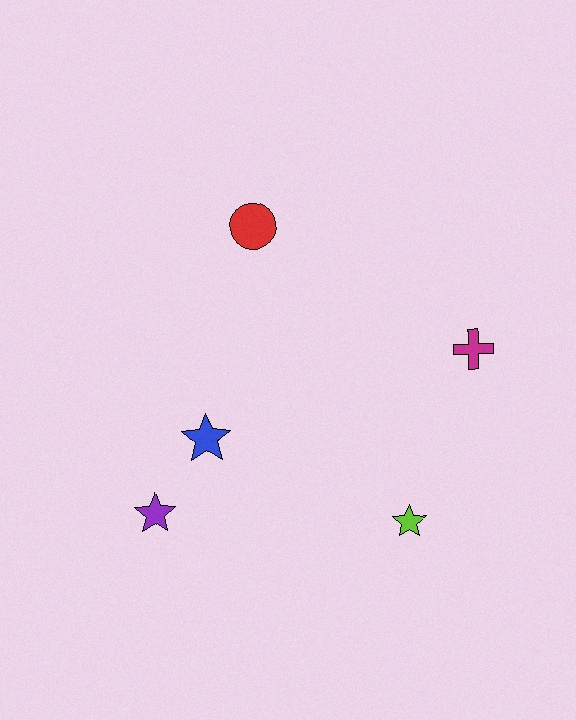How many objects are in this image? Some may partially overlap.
There are 5 objects.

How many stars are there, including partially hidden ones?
There are 3 stars.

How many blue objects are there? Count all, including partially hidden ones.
There is 1 blue object.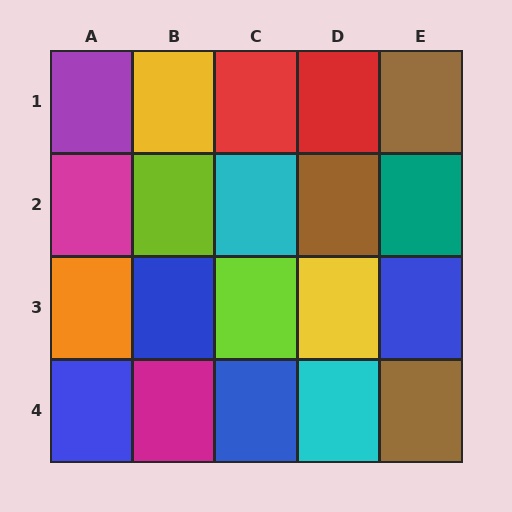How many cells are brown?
3 cells are brown.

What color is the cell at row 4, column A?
Blue.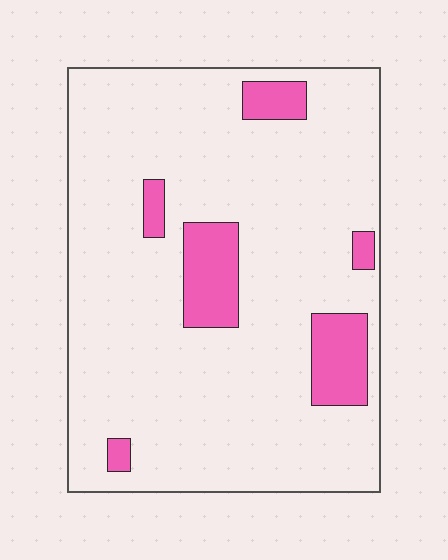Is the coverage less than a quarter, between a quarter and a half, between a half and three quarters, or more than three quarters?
Less than a quarter.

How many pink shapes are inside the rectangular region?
6.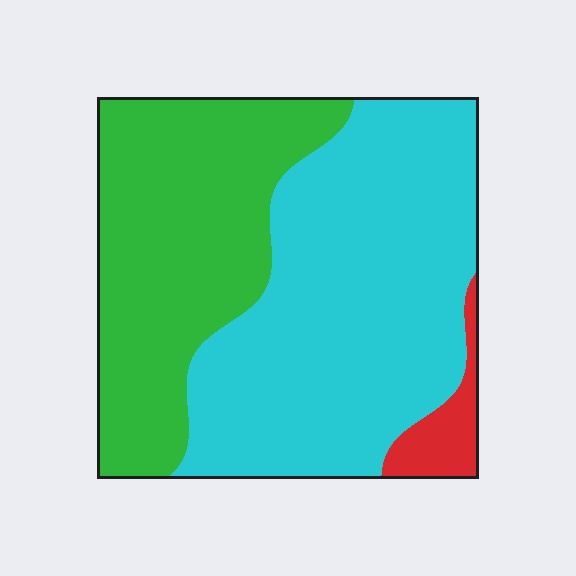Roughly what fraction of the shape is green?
Green covers 40% of the shape.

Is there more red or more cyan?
Cyan.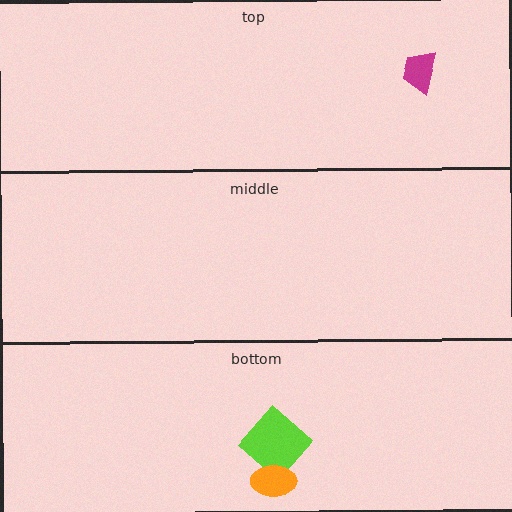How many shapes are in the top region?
1.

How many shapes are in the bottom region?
2.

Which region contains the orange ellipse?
The bottom region.